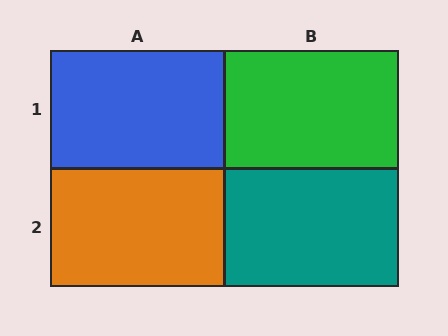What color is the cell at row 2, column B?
Teal.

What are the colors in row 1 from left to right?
Blue, green.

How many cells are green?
1 cell is green.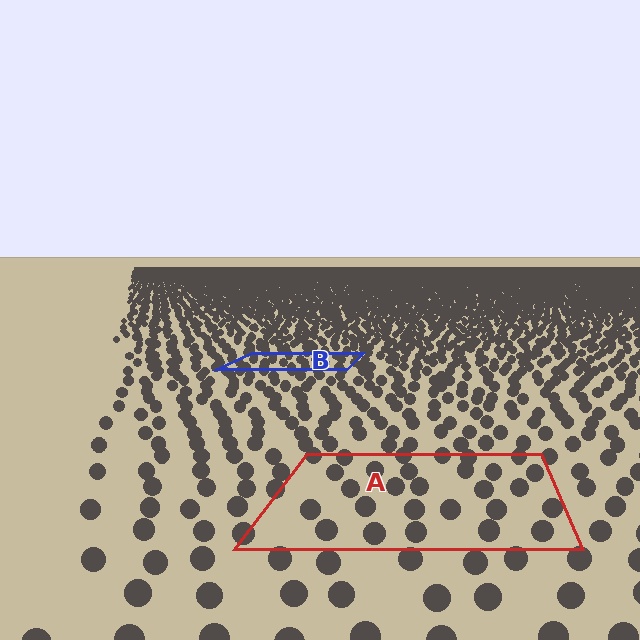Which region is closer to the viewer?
Region A is closer. The texture elements there are larger and more spread out.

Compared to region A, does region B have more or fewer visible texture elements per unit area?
Region B has more texture elements per unit area — they are packed more densely because it is farther away.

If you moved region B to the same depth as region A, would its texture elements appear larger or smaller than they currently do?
They would appear larger. At a closer depth, the same texture elements are projected at a bigger on-screen size.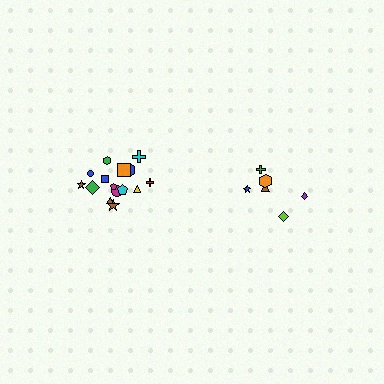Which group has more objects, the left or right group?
The left group.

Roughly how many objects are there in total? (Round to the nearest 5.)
Roughly 20 objects in total.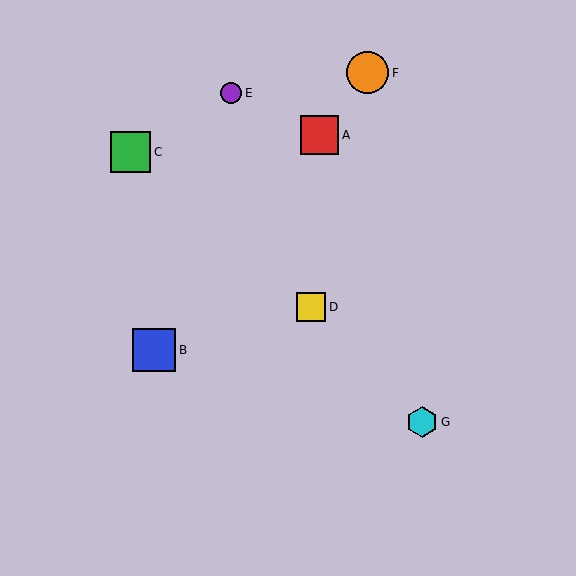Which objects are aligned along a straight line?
Objects A, B, F are aligned along a straight line.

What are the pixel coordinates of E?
Object E is at (231, 93).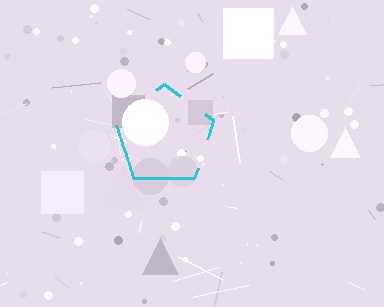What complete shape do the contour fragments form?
The contour fragments form a pentagon.